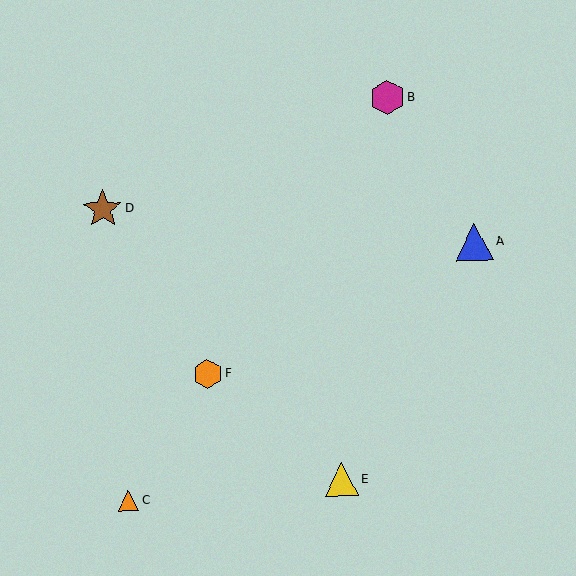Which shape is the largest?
The brown star (labeled D) is the largest.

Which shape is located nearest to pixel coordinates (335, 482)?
The yellow triangle (labeled E) at (341, 480) is nearest to that location.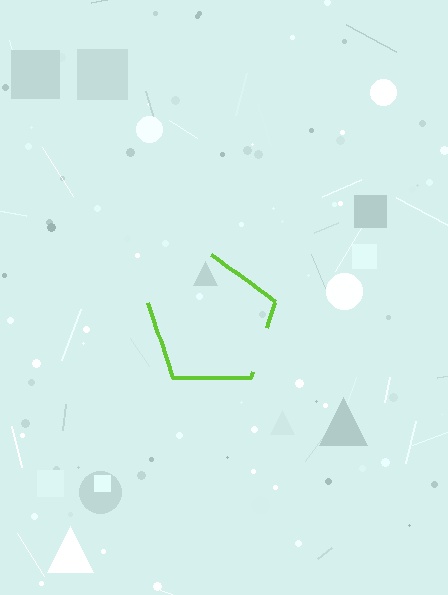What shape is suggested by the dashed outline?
The dashed outline suggests a pentagon.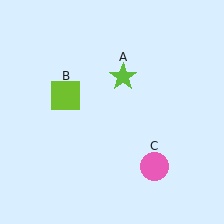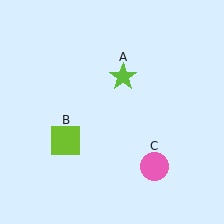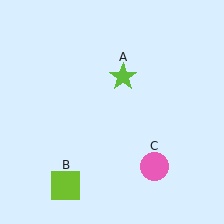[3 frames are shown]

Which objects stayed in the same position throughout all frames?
Lime star (object A) and pink circle (object C) remained stationary.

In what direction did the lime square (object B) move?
The lime square (object B) moved down.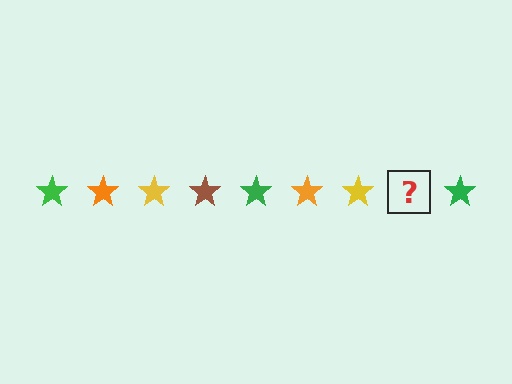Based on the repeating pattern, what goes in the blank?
The blank should be a brown star.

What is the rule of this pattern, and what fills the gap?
The rule is that the pattern cycles through green, orange, yellow, brown stars. The gap should be filled with a brown star.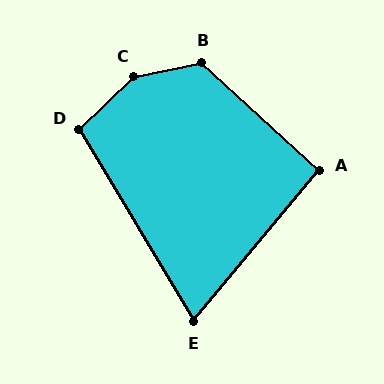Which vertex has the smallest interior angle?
E, at approximately 71 degrees.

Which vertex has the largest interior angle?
C, at approximately 147 degrees.